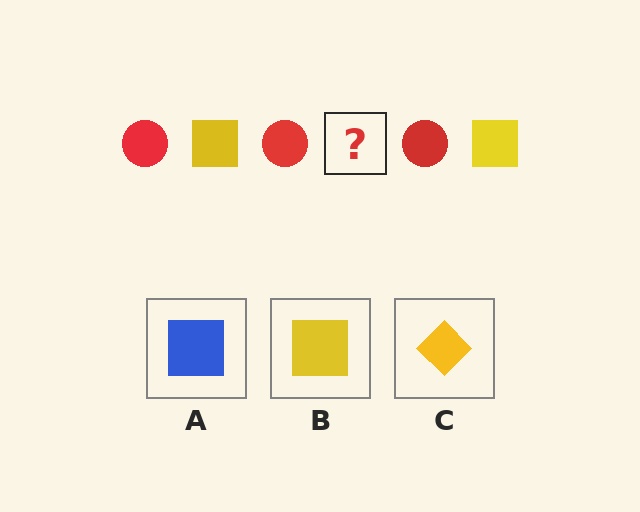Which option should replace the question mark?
Option B.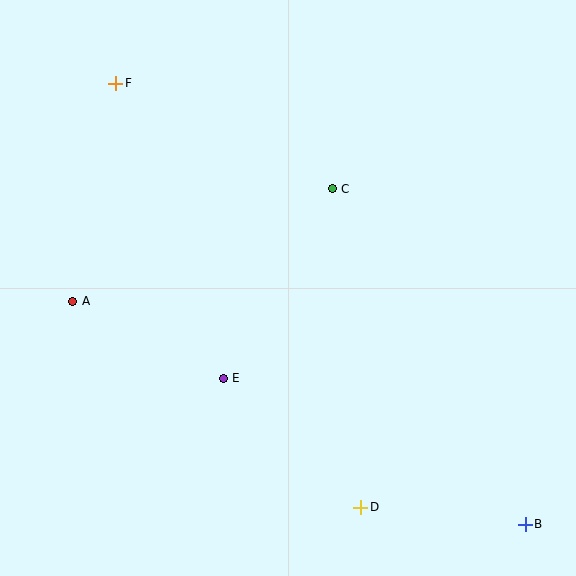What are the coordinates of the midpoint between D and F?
The midpoint between D and F is at (238, 295).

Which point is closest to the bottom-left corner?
Point A is closest to the bottom-left corner.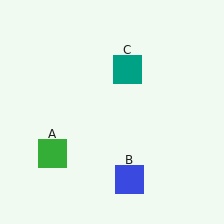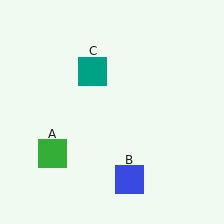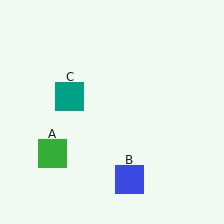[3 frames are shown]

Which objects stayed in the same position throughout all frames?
Green square (object A) and blue square (object B) remained stationary.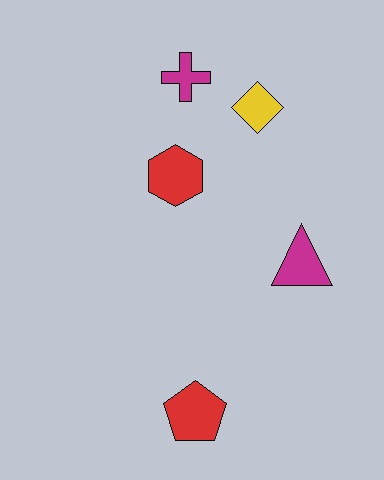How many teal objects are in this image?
There are no teal objects.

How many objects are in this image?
There are 5 objects.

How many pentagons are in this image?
There is 1 pentagon.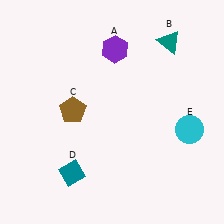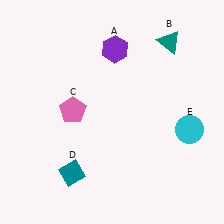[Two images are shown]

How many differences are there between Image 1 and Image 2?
There is 1 difference between the two images.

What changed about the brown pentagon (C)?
In Image 1, C is brown. In Image 2, it changed to pink.